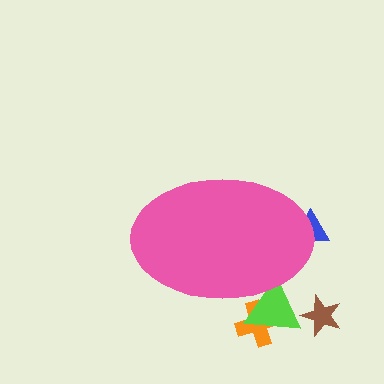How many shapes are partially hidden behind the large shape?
3 shapes are partially hidden.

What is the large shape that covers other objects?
A pink ellipse.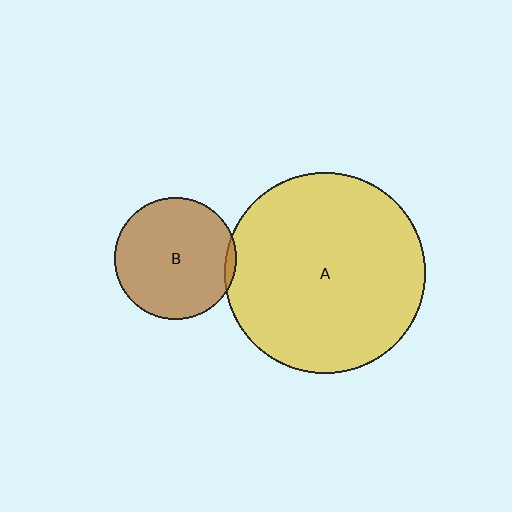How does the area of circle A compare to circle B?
Approximately 2.7 times.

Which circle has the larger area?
Circle A (yellow).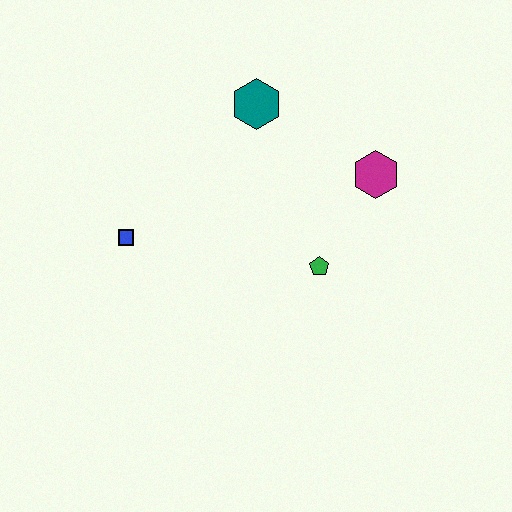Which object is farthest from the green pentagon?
The blue square is farthest from the green pentagon.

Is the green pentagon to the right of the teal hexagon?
Yes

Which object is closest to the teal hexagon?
The magenta hexagon is closest to the teal hexagon.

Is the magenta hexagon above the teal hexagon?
No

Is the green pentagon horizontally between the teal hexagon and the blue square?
No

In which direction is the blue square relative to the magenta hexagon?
The blue square is to the left of the magenta hexagon.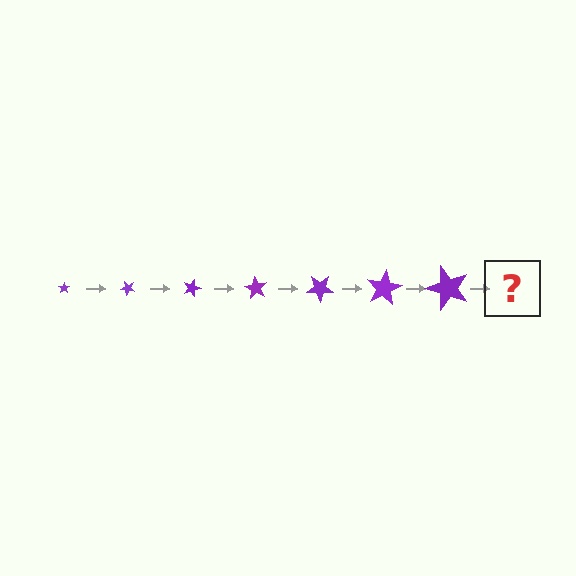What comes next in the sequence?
The next element should be a star, larger than the previous one and rotated 315 degrees from the start.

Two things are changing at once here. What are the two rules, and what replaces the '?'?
The two rules are that the star grows larger each step and it rotates 45 degrees each step. The '?' should be a star, larger than the previous one and rotated 315 degrees from the start.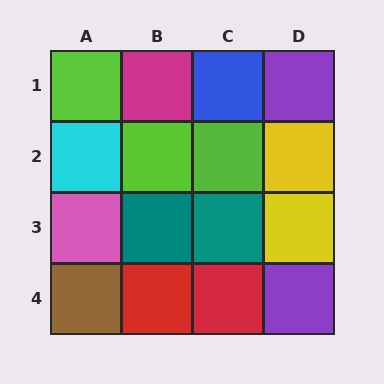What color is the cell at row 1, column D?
Purple.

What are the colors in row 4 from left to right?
Brown, red, red, purple.